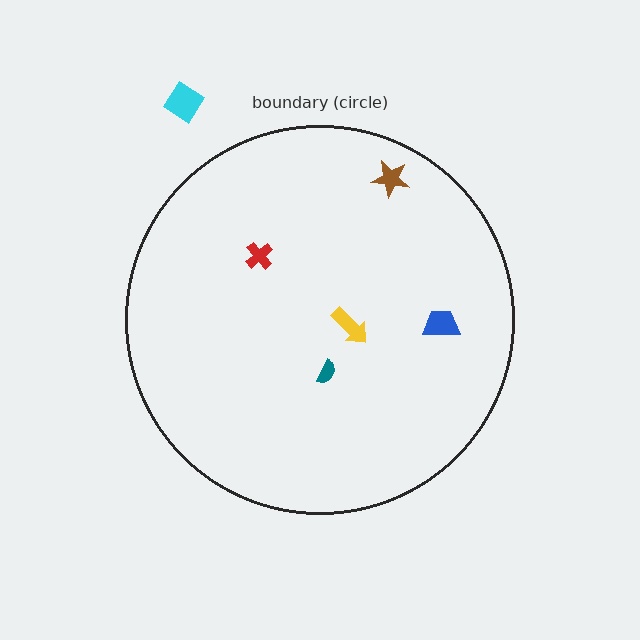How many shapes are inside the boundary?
5 inside, 1 outside.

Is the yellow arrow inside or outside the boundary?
Inside.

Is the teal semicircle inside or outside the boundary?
Inside.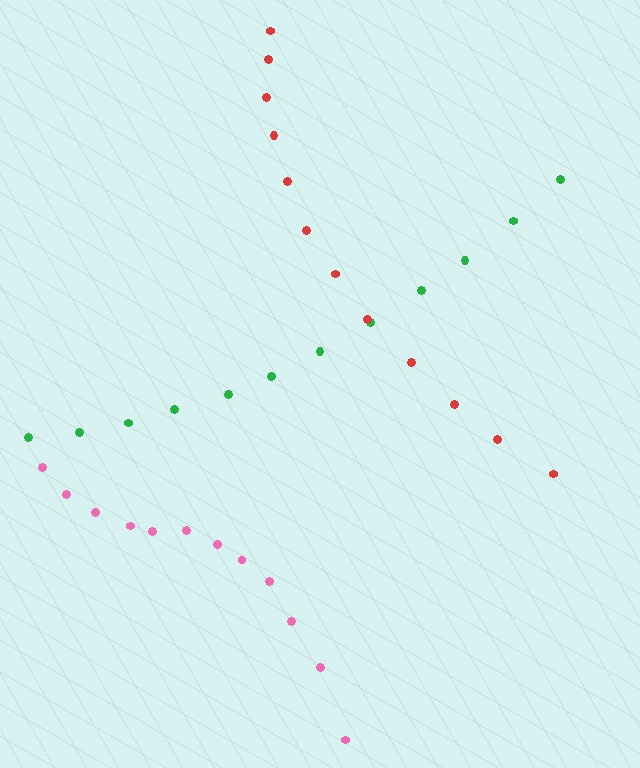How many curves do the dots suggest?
There are 3 distinct paths.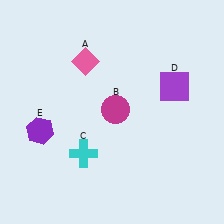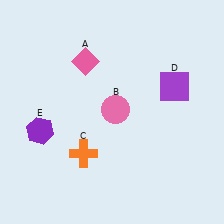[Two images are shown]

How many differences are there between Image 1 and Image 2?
There are 2 differences between the two images.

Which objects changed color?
B changed from magenta to pink. C changed from cyan to orange.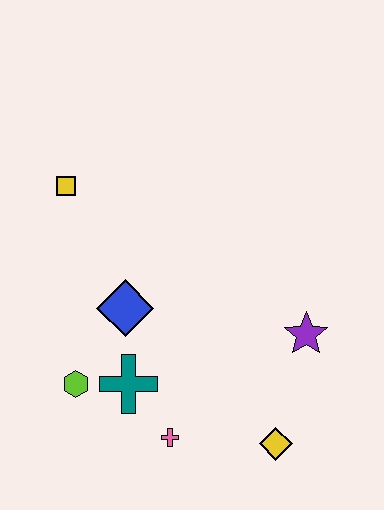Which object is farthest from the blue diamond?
The yellow diamond is farthest from the blue diamond.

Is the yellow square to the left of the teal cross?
Yes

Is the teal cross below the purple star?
Yes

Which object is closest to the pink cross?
The teal cross is closest to the pink cross.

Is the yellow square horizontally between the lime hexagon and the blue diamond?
No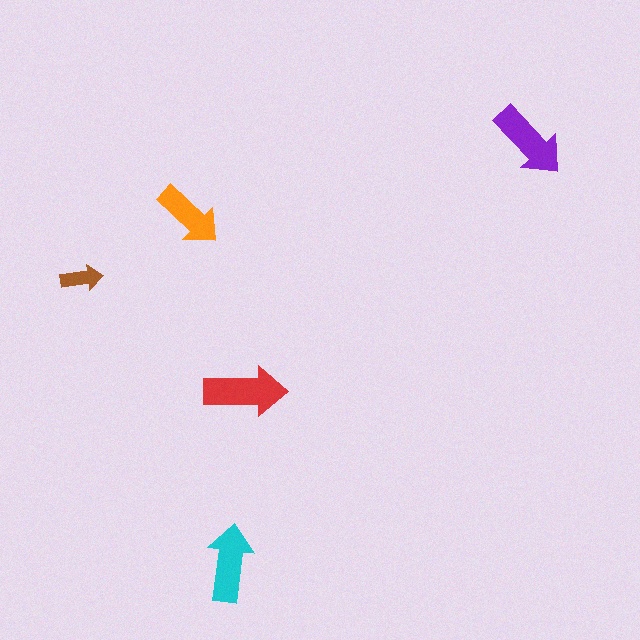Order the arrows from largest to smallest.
the red one, the purple one, the cyan one, the orange one, the brown one.